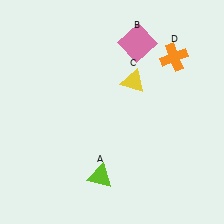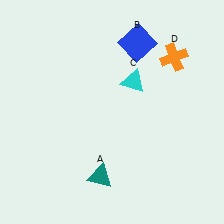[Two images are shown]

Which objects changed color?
A changed from lime to teal. B changed from pink to blue. C changed from yellow to cyan.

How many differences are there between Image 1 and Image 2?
There are 3 differences between the two images.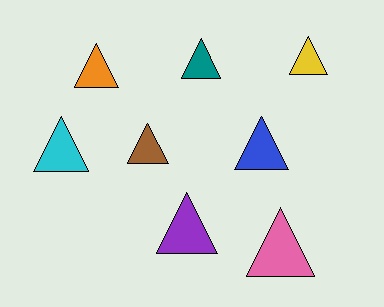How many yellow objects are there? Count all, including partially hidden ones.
There is 1 yellow object.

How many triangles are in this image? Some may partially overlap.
There are 8 triangles.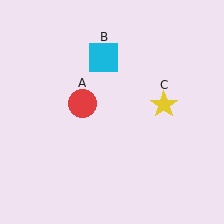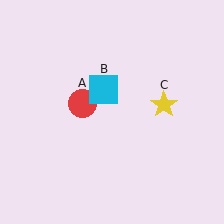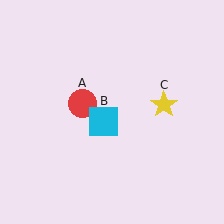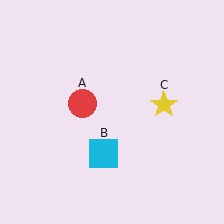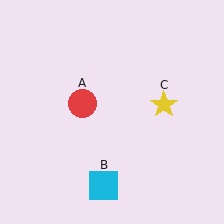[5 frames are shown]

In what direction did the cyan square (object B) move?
The cyan square (object B) moved down.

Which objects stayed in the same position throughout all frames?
Red circle (object A) and yellow star (object C) remained stationary.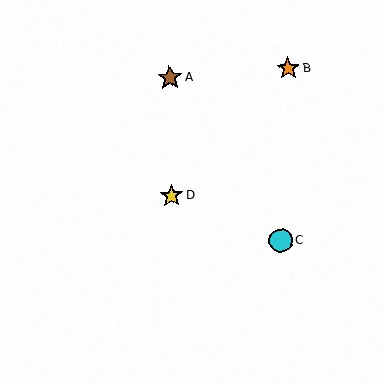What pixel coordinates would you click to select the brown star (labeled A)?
Click at (170, 78) to select the brown star A.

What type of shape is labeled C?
Shape C is a cyan circle.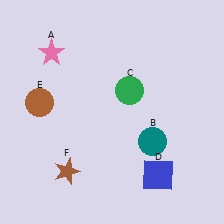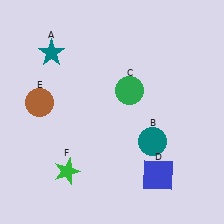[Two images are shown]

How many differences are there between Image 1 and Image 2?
There are 2 differences between the two images.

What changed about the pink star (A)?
In Image 1, A is pink. In Image 2, it changed to teal.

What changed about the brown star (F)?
In Image 1, F is brown. In Image 2, it changed to green.